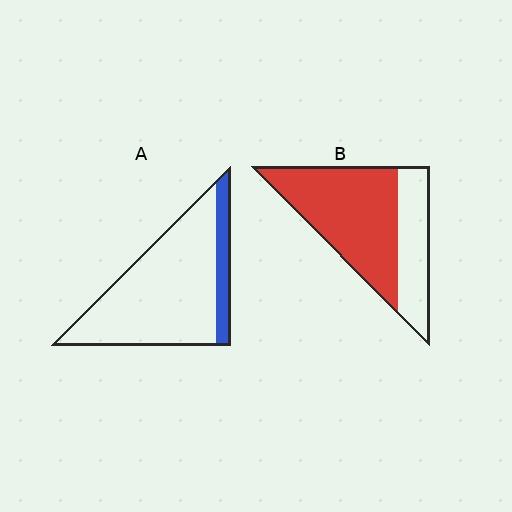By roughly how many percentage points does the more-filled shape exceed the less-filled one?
By roughly 50 percentage points (B over A).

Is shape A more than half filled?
No.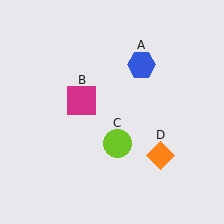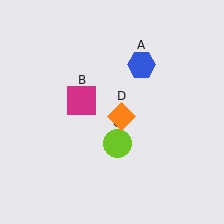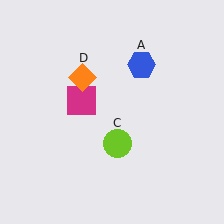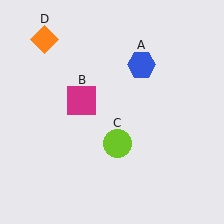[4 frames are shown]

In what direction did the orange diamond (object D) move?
The orange diamond (object D) moved up and to the left.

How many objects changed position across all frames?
1 object changed position: orange diamond (object D).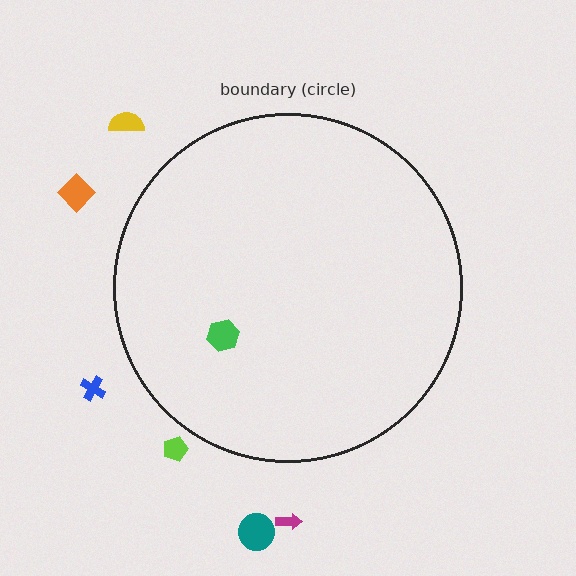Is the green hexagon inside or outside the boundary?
Inside.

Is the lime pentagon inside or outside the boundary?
Outside.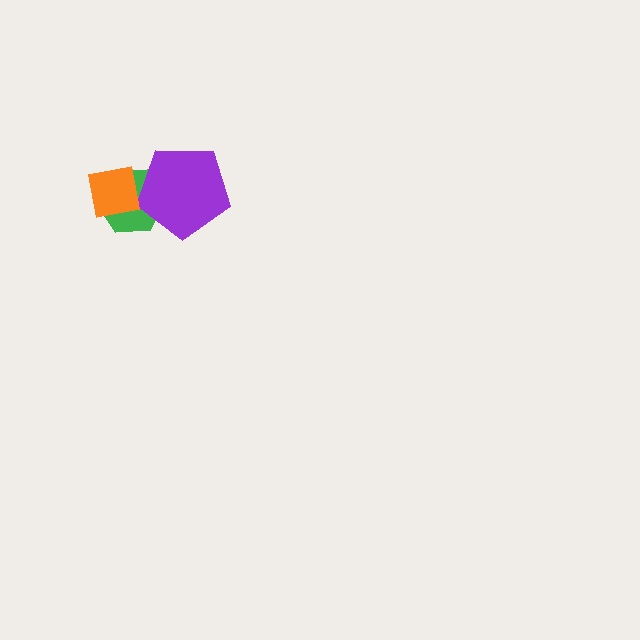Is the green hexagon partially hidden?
Yes, it is partially covered by another shape.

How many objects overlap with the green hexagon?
2 objects overlap with the green hexagon.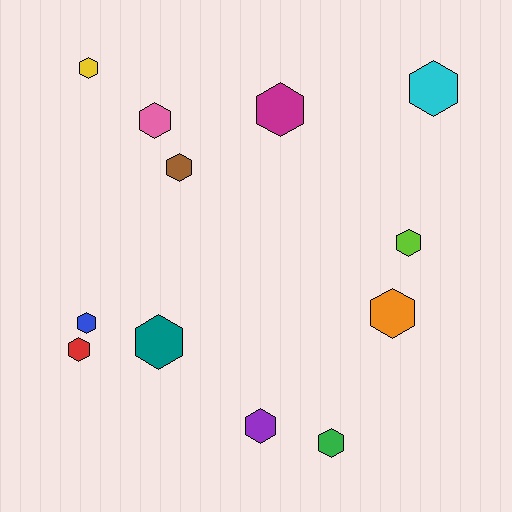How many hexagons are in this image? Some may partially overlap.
There are 12 hexagons.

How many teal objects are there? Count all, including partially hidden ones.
There is 1 teal object.